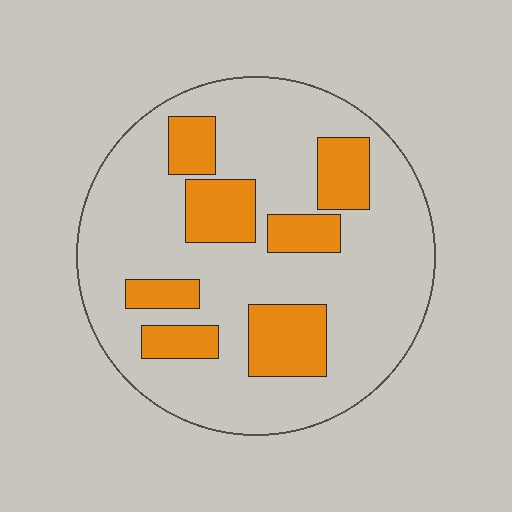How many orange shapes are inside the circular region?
7.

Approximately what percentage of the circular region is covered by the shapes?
Approximately 25%.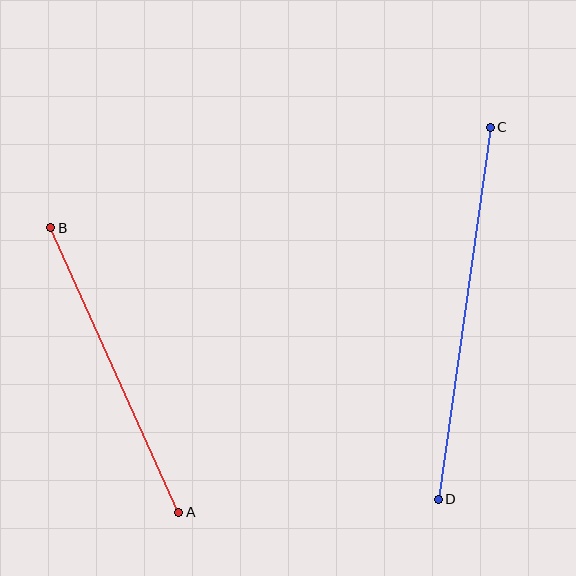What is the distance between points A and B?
The distance is approximately 312 pixels.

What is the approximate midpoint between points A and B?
The midpoint is at approximately (115, 370) pixels.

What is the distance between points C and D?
The distance is approximately 376 pixels.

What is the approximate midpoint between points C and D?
The midpoint is at approximately (464, 313) pixels.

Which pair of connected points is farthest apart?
Points C and D are farthest apart.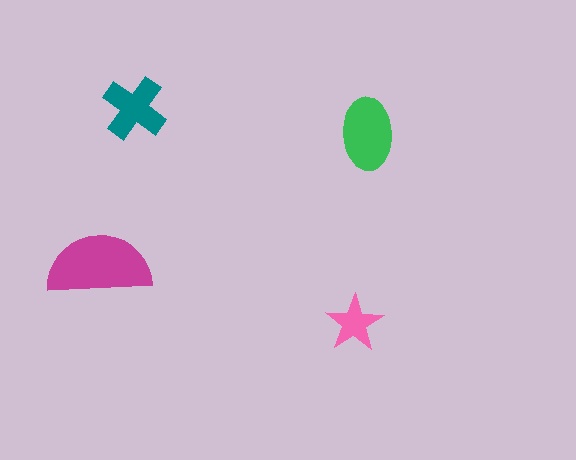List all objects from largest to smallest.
The magenta semicircle, the green ellipse, the teal cross, the pink star.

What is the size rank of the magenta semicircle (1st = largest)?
1st.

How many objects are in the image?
There are 4 objects in the image.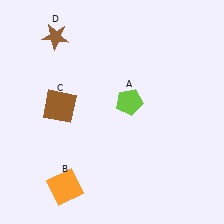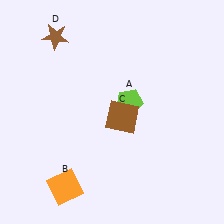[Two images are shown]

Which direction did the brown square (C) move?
The brown square (C) moved right.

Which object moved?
The brown square (C) moved right.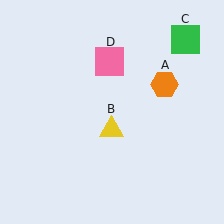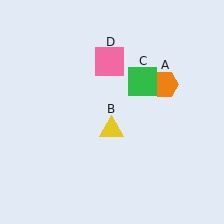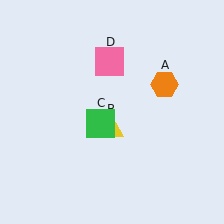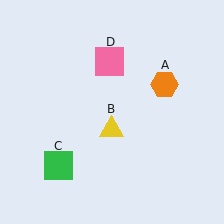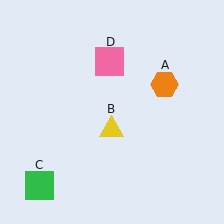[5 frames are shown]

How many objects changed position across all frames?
1 object changed position: green square (object C).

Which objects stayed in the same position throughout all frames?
Orange hexagon (object A) and yellow triangle (object B) and pink square (object D) remained stationary.